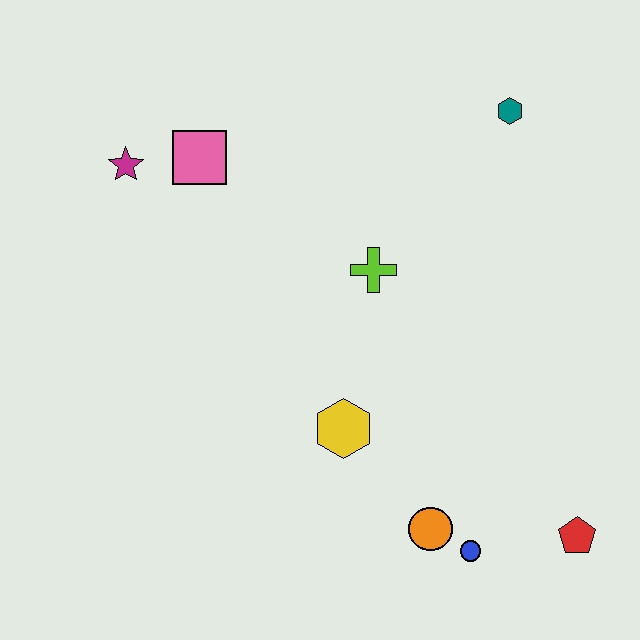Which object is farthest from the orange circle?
The magenta star is farthest from the orange circle.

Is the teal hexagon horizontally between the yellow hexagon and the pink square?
No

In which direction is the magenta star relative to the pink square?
The magenta star is to the left of the pink square.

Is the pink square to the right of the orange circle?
No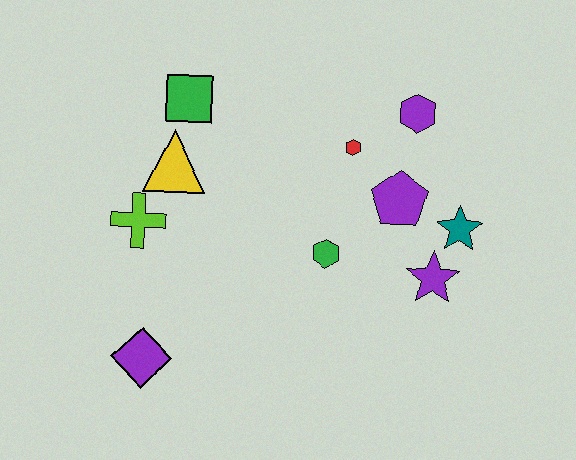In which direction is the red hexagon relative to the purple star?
The red hexagon is above the purple star.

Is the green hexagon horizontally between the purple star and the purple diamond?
Yes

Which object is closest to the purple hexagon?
The red hexagon is closest to the purple hexagon.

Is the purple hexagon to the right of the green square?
Yes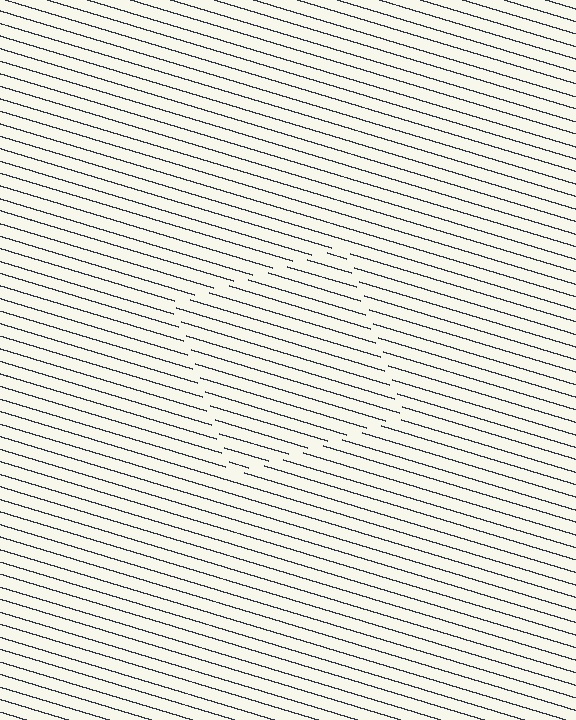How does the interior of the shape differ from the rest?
The interior of the shape contains the same grating, shifted by half a period — the contour is defined by the phase discontinuity where line-ends from the inner and outer gratings abut.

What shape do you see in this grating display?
An illusory square. The interior of the shape contains the same grating, shifted by half a period — the contour is defined by the phase discontinuity where line-ends from the inner and outer gratings abut.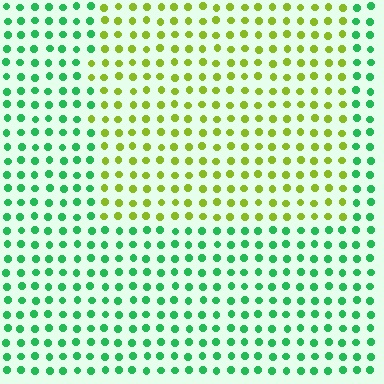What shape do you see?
I see a rectangle.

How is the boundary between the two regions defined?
The boundary is defined purely by a slight shift in hue (about 59 degrees). Spacing, size, and orientation are identical on both sides.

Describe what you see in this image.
The image is filled with small green elements in a uniform arrangement. A rectangle-shaped region is visible where the elements are tinted to a slightly different hue, forming a subtle color boundary.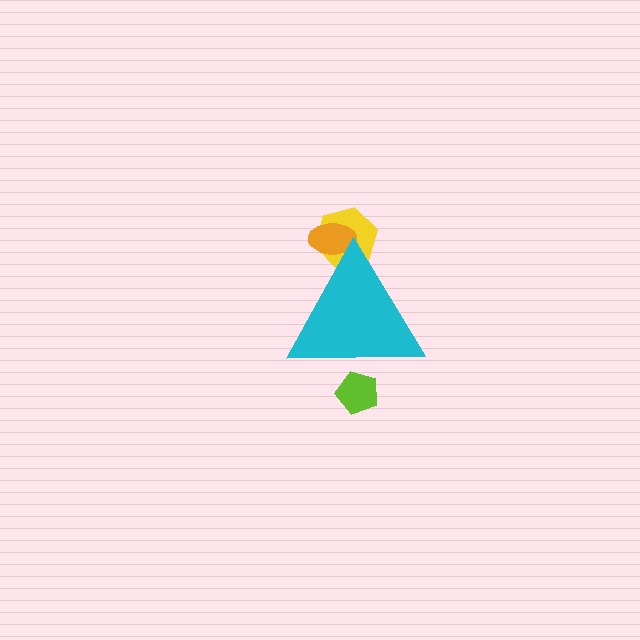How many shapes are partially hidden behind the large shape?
3 shapes are partially hidden.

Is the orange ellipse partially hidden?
Yes, the orange ellipse is partially hidden behind the cyan triangle.